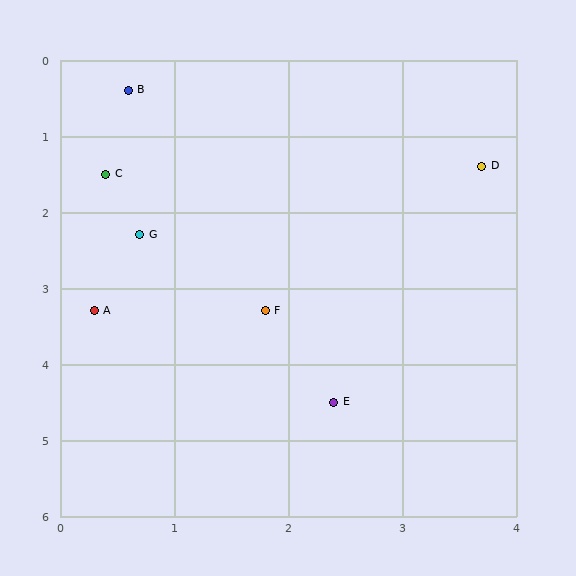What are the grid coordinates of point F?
Point F is at approximately (1.8, 3.3).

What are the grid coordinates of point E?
Point E is at approximately (2.4, 4.5).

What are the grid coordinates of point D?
Point D is at approximately (3.7, 1.4).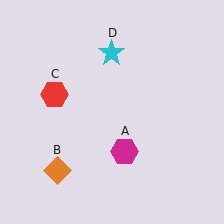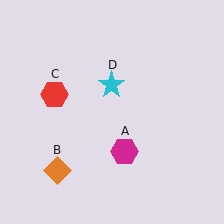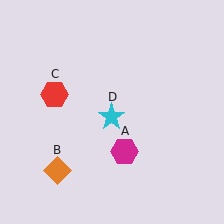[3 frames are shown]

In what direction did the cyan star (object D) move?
The cyan star (object D) moved down.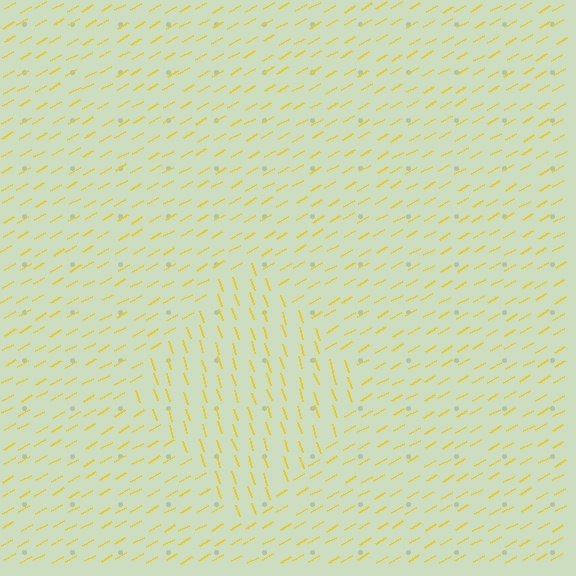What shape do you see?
I see a diamond.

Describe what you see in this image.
The image is filled with small yellow line segments. A diamond region in the image has lines oriented differently from the surrounding lines, creating a visible texture boundary.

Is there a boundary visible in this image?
Yes, there is a texture boundary formed by a change in line orientation.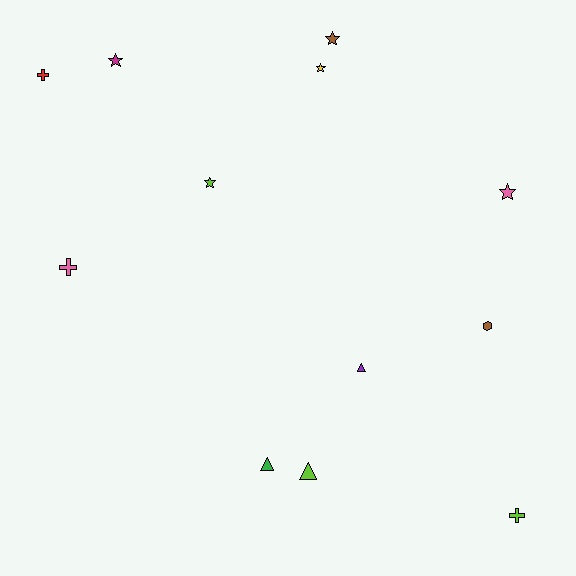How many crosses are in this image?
There are 3 crosses.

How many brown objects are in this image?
There are 2 brown objects.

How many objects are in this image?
There are 12 objects.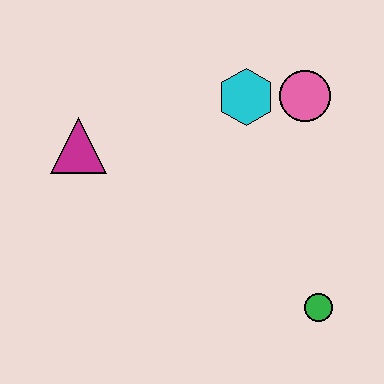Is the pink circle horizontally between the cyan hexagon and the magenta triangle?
No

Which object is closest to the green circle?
The pink circle is closest to the green circle.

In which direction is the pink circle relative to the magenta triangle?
The pink circle is to the right of the magenta triangle.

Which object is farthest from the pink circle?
The magenta triangle is farthest from the pink circle.